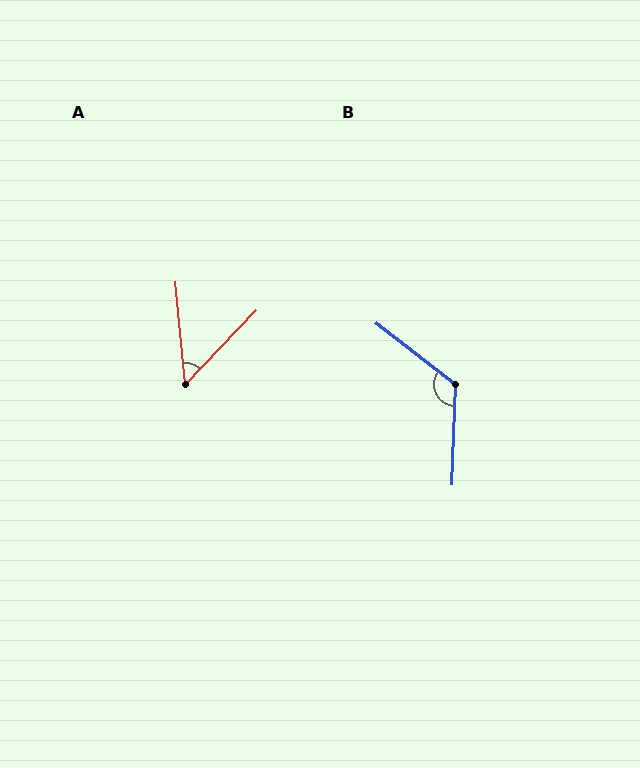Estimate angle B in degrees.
Approximately 125 degrees.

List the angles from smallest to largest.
A (49°), B (125°).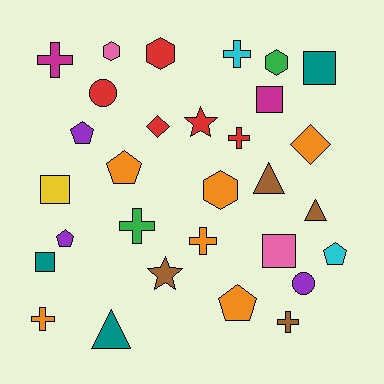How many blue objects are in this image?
There are no blue objects.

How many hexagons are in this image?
There are 4 hexagons.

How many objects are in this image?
There are 30 objects.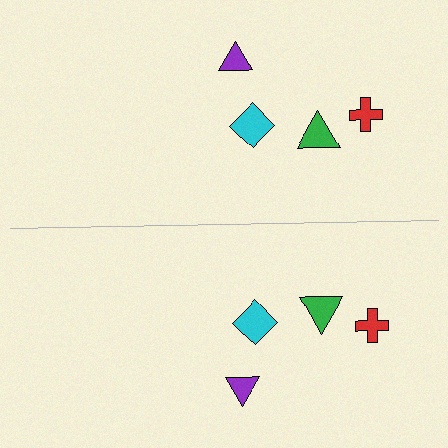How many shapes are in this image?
There are 8 shapes in this image.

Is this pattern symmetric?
Yes, this pattern has bilateral (reflection) symmetry.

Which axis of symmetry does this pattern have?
The pattern has a horizontal axis of symmetry running through the center of the image.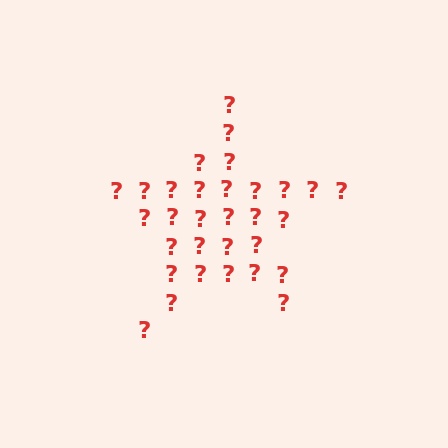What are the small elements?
The small elements are question marks.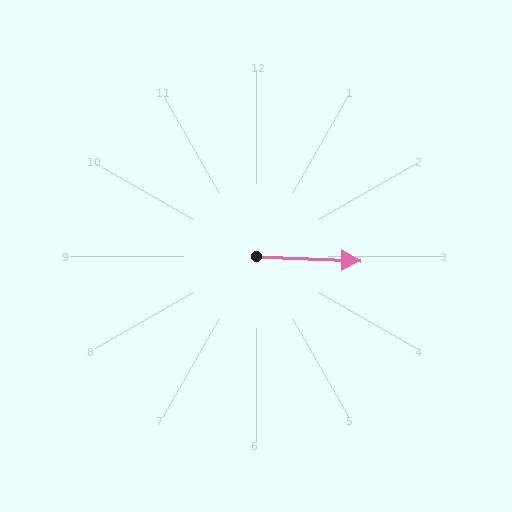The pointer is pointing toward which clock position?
Roughly 3 o'clock.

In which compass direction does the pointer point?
East.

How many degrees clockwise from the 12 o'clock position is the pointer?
Approximately 93 degrees.